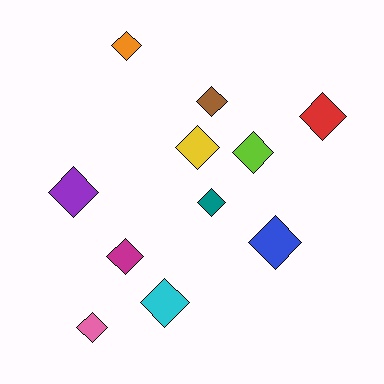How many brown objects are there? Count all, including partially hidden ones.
There is 1 brown object.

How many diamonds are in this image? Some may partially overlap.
There are 11 diamonds.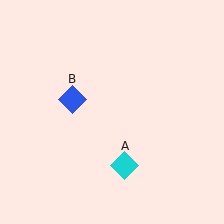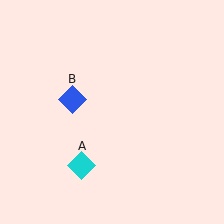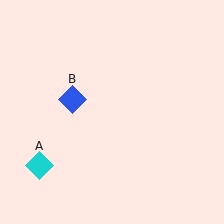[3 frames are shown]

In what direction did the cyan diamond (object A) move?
The cyan diamond (object A) moved left.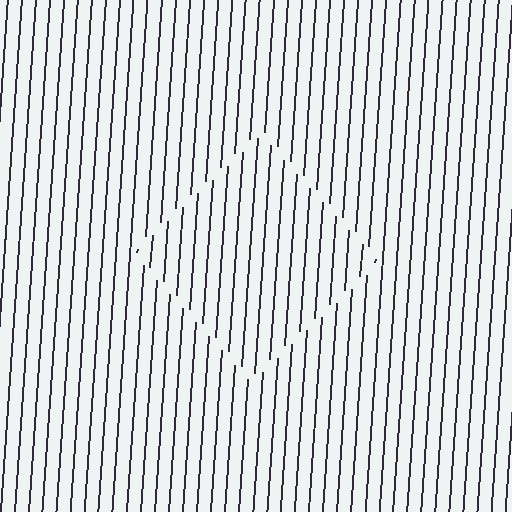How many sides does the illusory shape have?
4 sides — the line-ends trace a square.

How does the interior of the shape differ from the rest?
The interior of the shape contains the same grating, shifted by half a period — the contour is defined by the phase discontinuity where line-ends from the inner and outer gratings abut.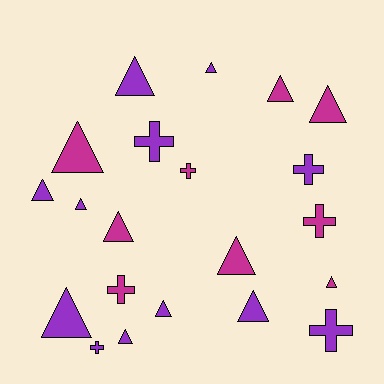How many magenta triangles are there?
There are 6 magenta triangles.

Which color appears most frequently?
Purple, with 12 objects.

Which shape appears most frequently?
Triangle, with 14 objects.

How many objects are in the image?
There are 21 objects.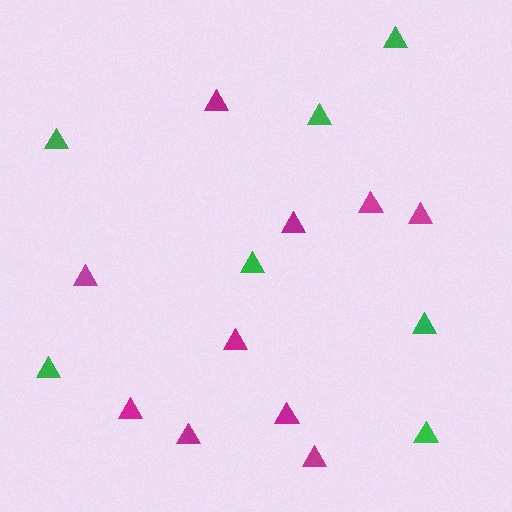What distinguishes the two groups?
There are 2 groups: one group of green triangles (7) and one group of magenta triangles (10).